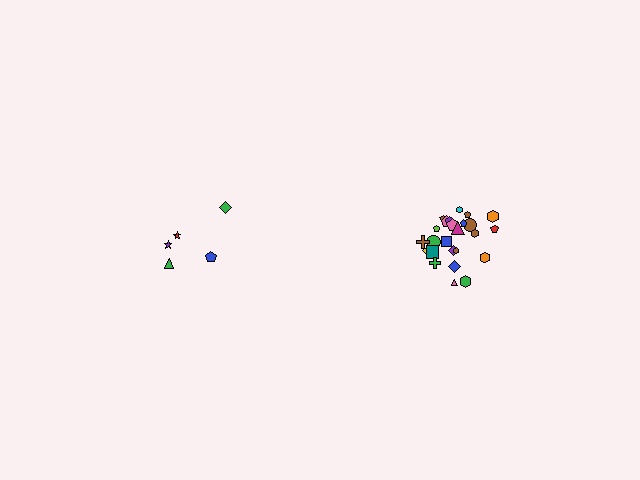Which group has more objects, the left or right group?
The right group.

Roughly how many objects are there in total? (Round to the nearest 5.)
Roughly 30 objects in total.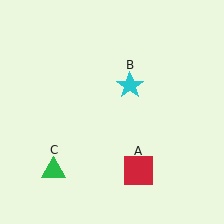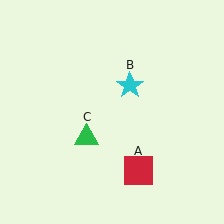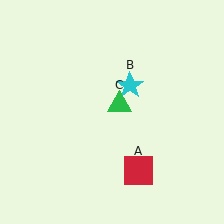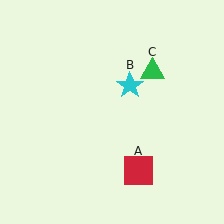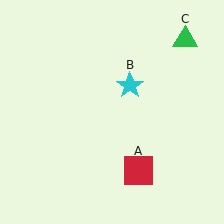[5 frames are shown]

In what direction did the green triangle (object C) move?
The green triangle (object C) moved up and to the right.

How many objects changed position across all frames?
1 object changed position: green triangle (object C).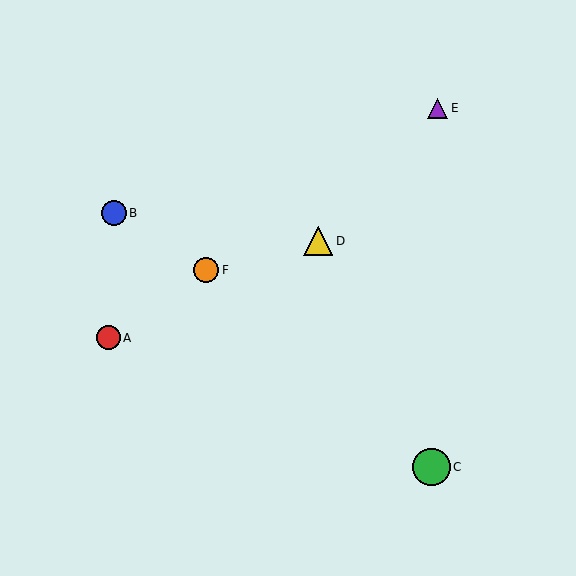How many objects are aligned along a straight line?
3 objects (A, E, F) are aligned along a straight line.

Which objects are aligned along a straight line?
Objects A, E, F are aligned along a straight line.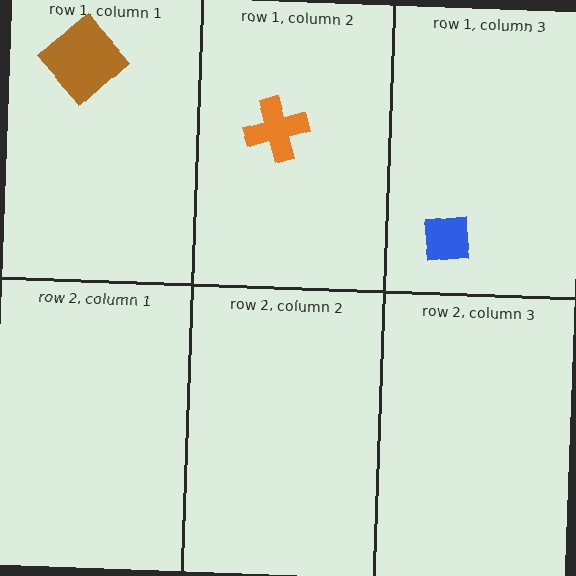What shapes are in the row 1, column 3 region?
The blue square.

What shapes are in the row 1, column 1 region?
The brown diamond.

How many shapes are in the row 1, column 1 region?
1.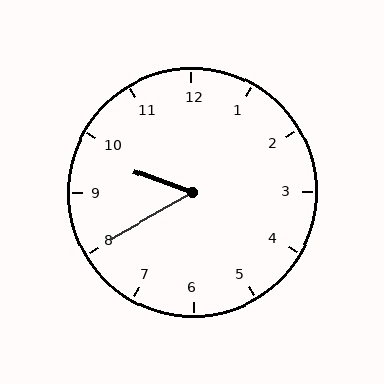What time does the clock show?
9:40.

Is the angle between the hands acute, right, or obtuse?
It is acute.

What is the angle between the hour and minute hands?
Approximately 50 degrees.